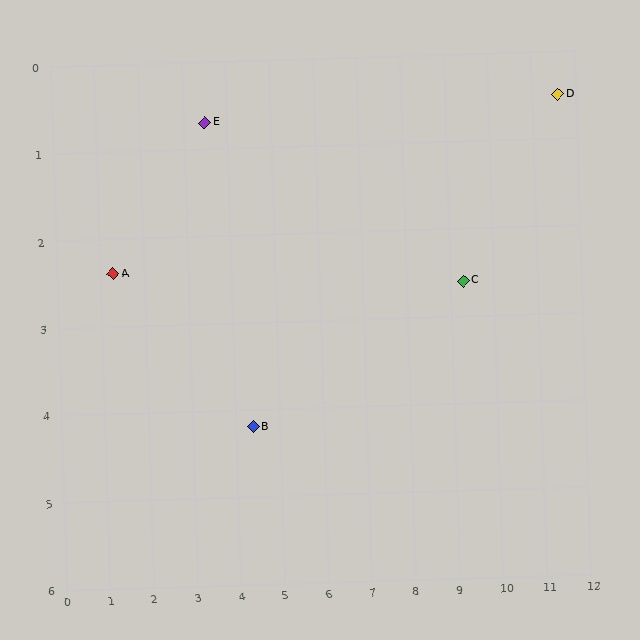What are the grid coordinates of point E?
Point E is at approximately (3.5, 0.7).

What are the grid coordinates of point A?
Point A is at approximately (1.3, 2.4).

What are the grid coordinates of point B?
Point B is at approximately (4.4, 4.2).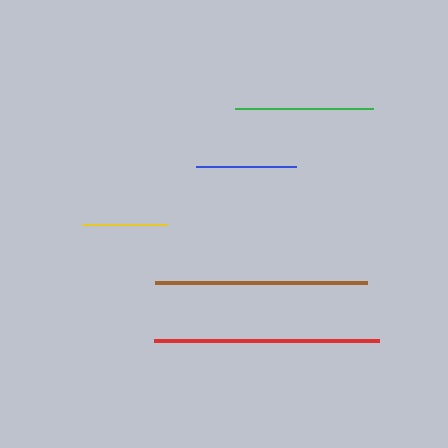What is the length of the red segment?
The red segment is approximately 226 pixels long.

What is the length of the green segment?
The green segment is approximately 138 pixels long.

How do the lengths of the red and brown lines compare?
The red and brown lines are approximately the same length.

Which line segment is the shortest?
The yellow line is the shortest at approximately 85 pixels.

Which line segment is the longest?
The red line is the longest at approximately 226 pixels.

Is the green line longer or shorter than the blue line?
The green line is longer than the blue line.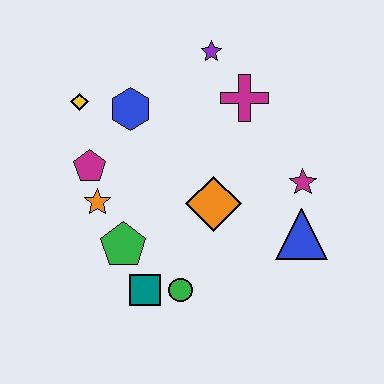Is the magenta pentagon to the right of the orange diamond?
No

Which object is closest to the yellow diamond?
The blue hexagon is closest to the yellow diamond.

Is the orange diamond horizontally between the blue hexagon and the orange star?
No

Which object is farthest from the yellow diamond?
The blue triangle is farthest from the yellow diamond.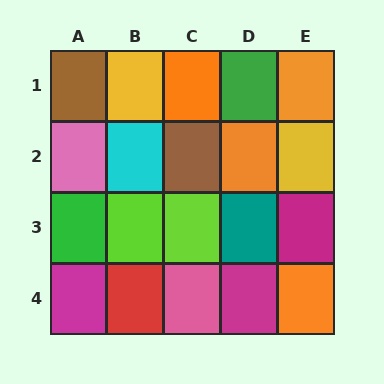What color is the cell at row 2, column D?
Orange.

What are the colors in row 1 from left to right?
Brown, yellow, orange, green, orange.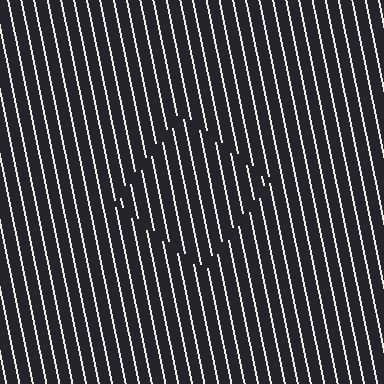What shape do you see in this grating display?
An illusory square. The interior of the shape contains the same grating, shifted by half a period — the contour is defined by the phase discontinuity where line-ends from the inner and outer gratings abut.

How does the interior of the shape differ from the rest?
The interior of the shape contains the same grating, shifted by half a period — the contour is defined by the phase discontinuity where line-ends from the inner and outer gratings abut.